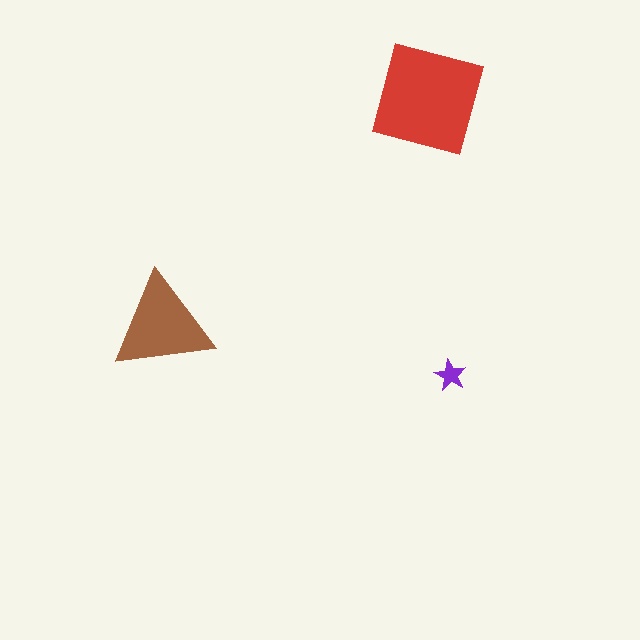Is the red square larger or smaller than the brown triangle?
Larger.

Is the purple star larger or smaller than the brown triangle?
Smaller.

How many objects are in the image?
There are 3 objects in the image.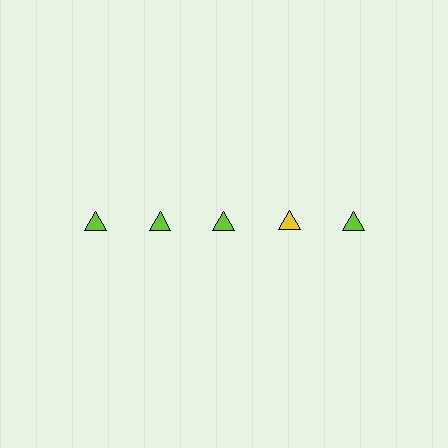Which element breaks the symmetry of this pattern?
The yellow triangle in the top row, second from right column breaks the symmetry. All other shapes are lime triangles.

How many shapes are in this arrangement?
There are 5 shapes arranged in a grid pattern.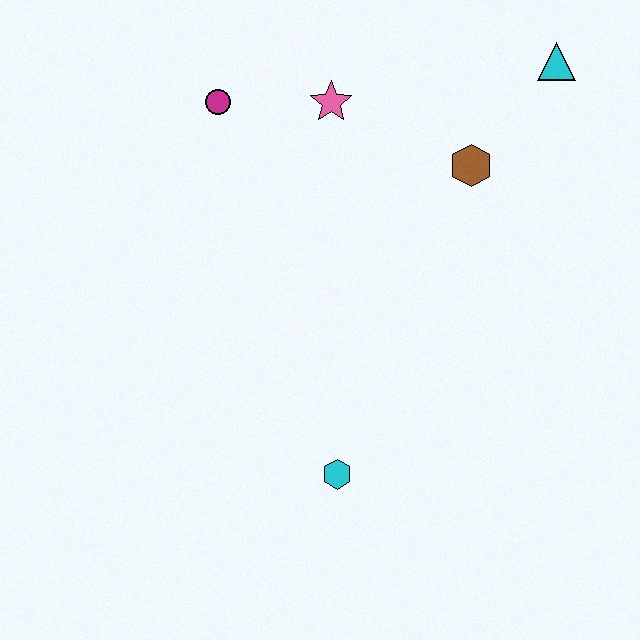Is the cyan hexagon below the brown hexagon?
Yes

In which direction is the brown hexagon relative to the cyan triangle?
The brown hexagon is below the cyan triangle.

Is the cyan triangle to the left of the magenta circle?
No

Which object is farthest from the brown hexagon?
The cyan hexagon is farthest from the brown hexagon.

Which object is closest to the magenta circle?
The pink star is closest to the magenta circle.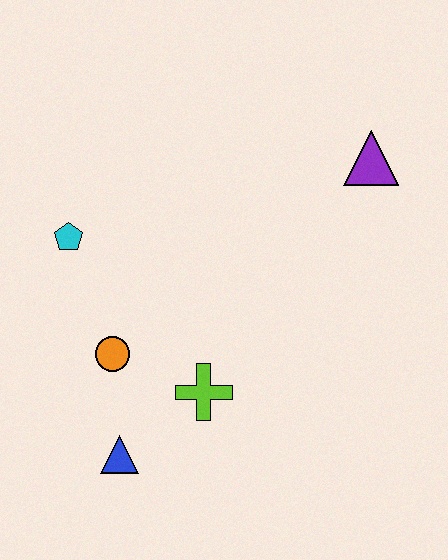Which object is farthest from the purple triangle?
The blue triangle is farthest from the purple triangle.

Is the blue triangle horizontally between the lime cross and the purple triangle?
No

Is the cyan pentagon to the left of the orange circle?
Yes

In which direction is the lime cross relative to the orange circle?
The lime cross is to the right of the orange circle.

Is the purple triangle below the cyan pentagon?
No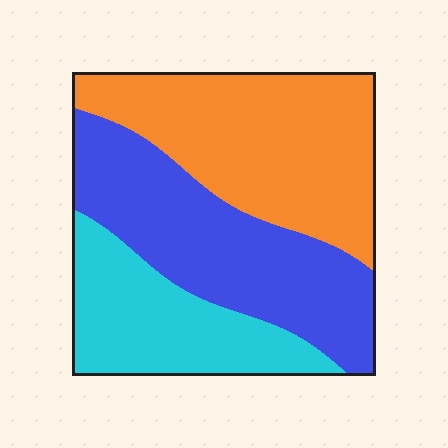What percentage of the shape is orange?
Orange takes up about two fifths (2/5) of the shape.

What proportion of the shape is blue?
Blue takes up between a third and a half of the shape.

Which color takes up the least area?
Cyan, at roughly 25%.